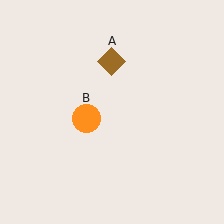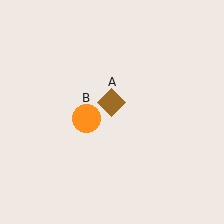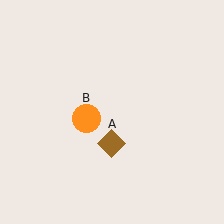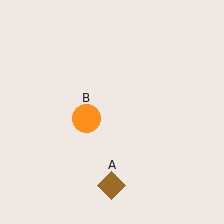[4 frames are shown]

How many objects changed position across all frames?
1 object changed position: brown diamond (object A).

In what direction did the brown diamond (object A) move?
The brown diamond (object A) moved down.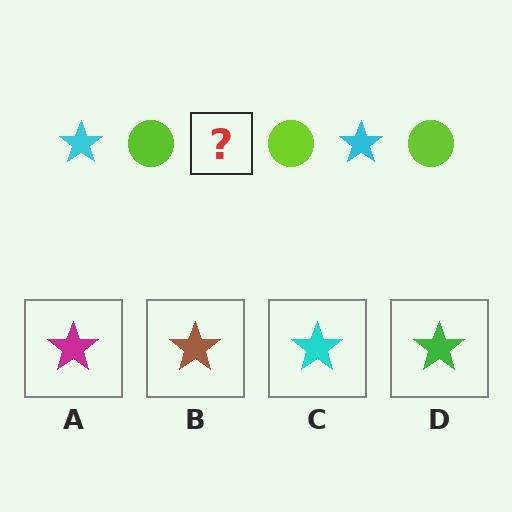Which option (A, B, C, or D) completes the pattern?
C.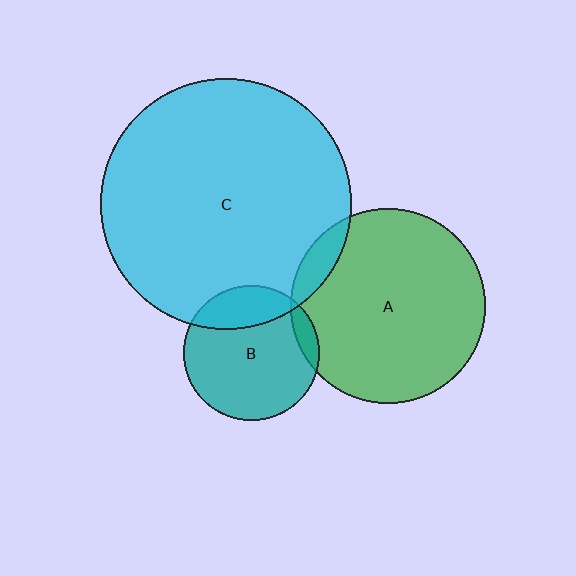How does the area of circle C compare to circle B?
Approximately 3.4 times.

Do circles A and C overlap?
Yes.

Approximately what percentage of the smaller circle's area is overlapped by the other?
Approximately 10%.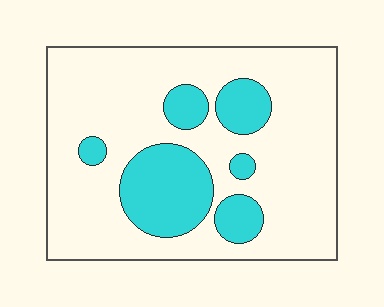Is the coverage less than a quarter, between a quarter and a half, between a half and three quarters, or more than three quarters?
Less than a quarter.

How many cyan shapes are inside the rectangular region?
6.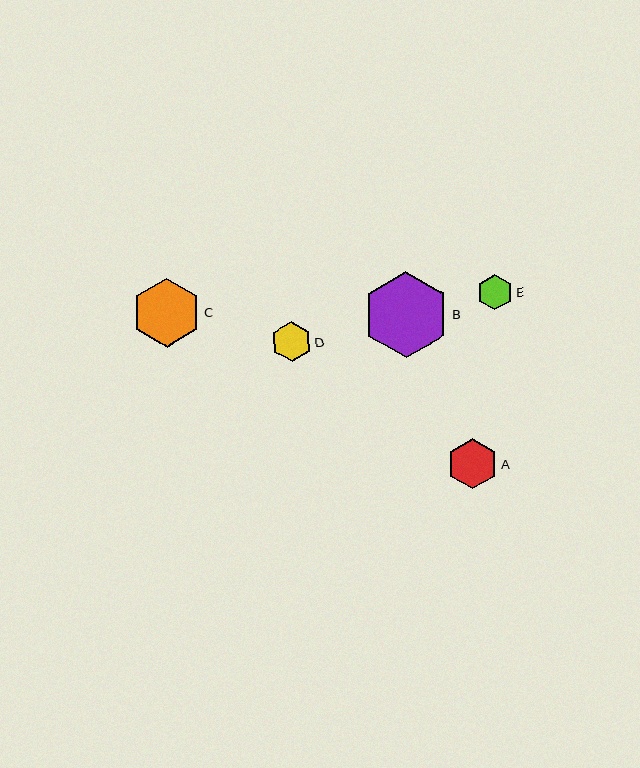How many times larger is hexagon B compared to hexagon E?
Hexagon B is approximately 2.4 times the size of hexagon E.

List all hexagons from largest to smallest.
From largest to smallest: B, C, A, D, E.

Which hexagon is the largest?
Hexagon B is the largest with a size of approximately 86 pixels.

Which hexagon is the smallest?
Hexagon E is the smallest with a size of approximately 36 pixels.